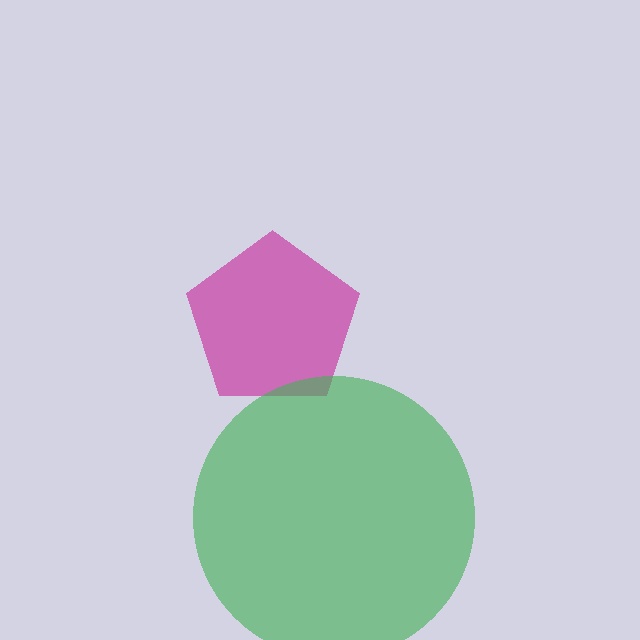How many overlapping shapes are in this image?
There are 2 overlapping shapes in the image.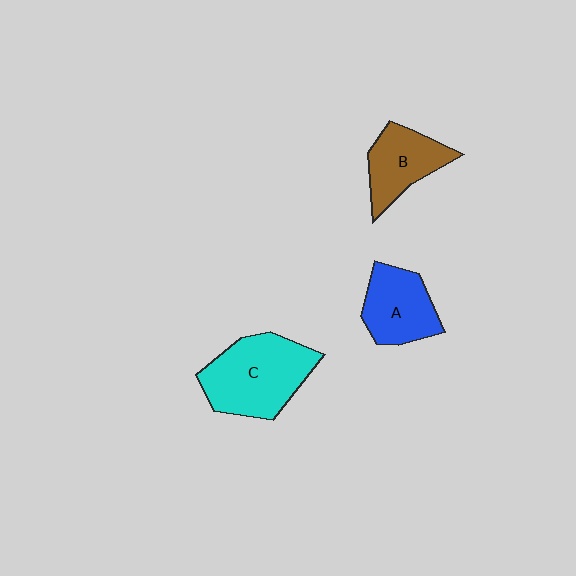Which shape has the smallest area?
Shape B (brown).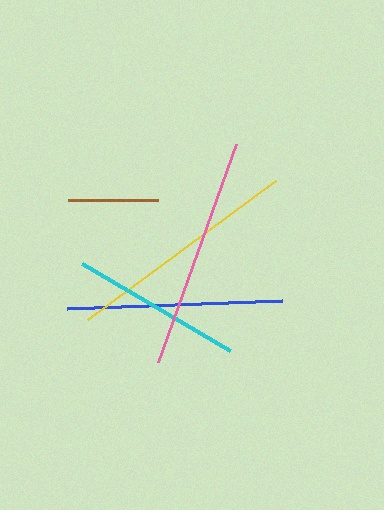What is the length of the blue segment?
The blue segment is approximately 215 pixels long.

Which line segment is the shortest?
The brown line is the shortest at approximately 90 pixels.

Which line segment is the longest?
The yellow line is the longest at approximately 234 pixels.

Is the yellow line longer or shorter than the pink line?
The yellow line is longer than the pink line.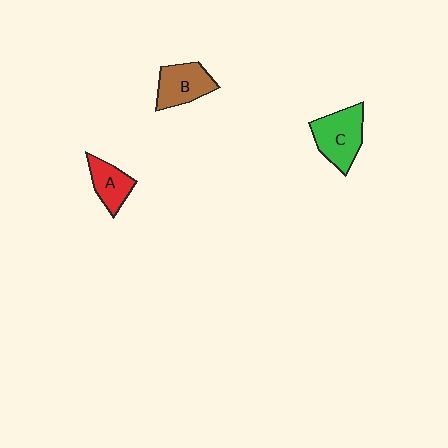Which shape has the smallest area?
Shape A (red).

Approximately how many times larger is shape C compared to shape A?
Approximately 1.5 times.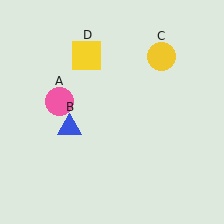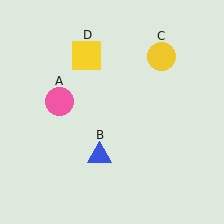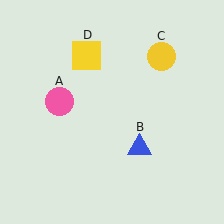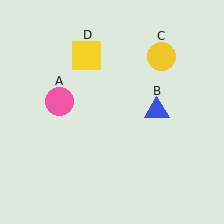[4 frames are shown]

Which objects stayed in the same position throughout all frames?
Pink circle (object A) and yellow circle (object C) and yellow square (object D) remained stationary.